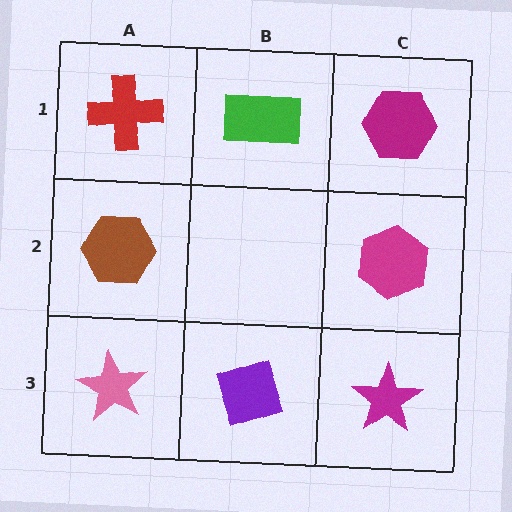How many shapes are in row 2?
2 shapes.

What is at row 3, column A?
A pink star.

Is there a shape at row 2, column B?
No, that cell is empty.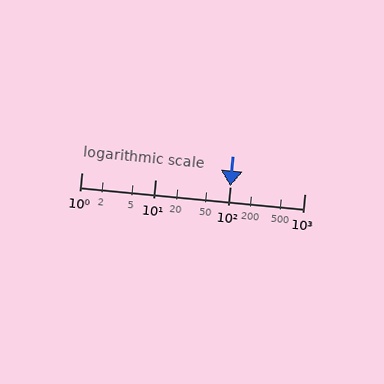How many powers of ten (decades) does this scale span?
The scale spans 3 decades, from 1 to 1000.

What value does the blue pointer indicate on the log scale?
The pointer indicates approximately 100.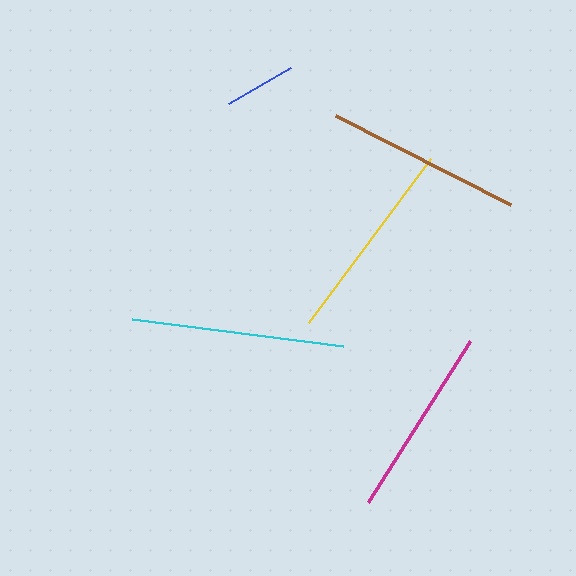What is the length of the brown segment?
The brown segment is approximately 196 pixels long.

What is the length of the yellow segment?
The yellow segment is approximately 205 pixels long.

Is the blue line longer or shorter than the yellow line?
The yellow line is longer than the blue line.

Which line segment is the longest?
The cyan line is the longest at approximately 213 pixels.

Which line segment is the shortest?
The blue line is the shortest at approximately 72 pixels.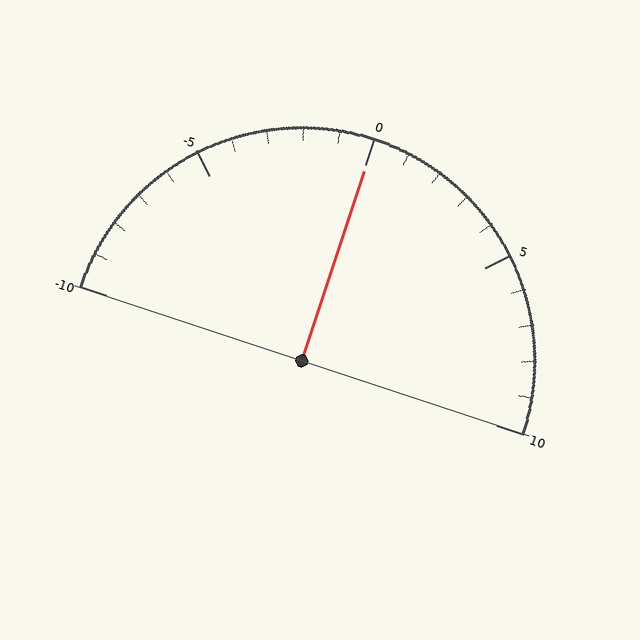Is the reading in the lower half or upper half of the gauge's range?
The reading is in the upper half of the range (-10 to 10).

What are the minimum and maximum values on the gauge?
The gauge ranges from -10 to 10.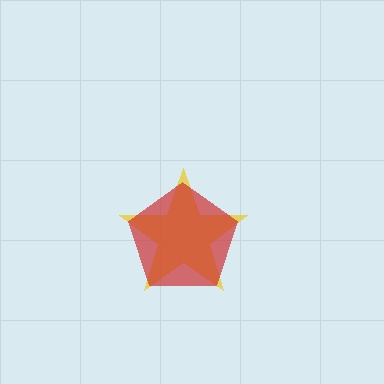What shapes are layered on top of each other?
The layered shapes are: a yellow star, a red pentagon.